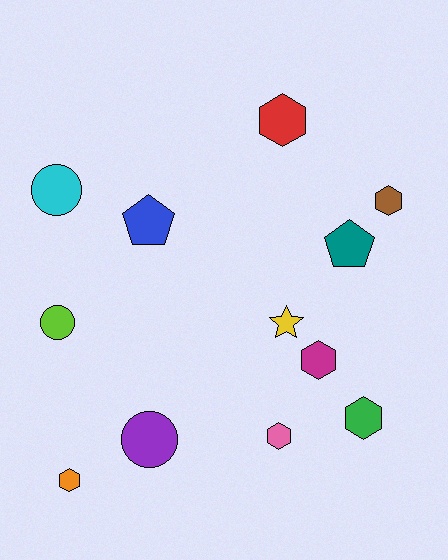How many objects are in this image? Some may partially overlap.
There are 12 objects.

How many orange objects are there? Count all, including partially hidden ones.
There is 1 orange object.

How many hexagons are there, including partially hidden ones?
There are 6 hexagons.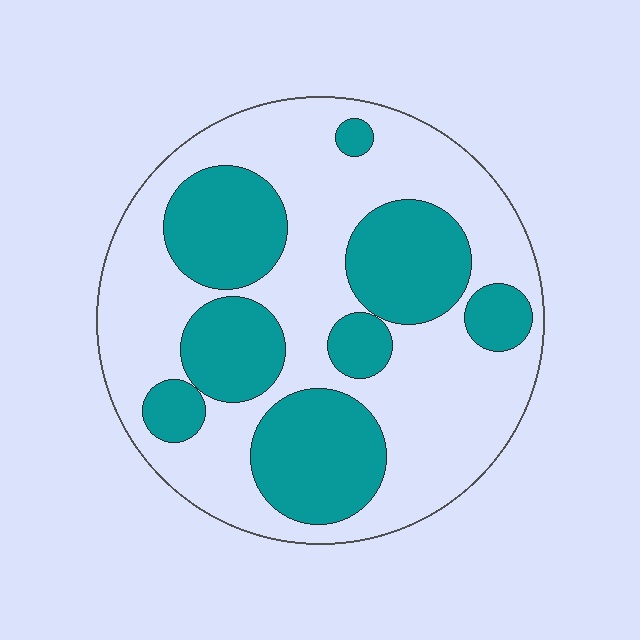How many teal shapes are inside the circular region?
8.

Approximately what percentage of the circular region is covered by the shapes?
Approximately 40%.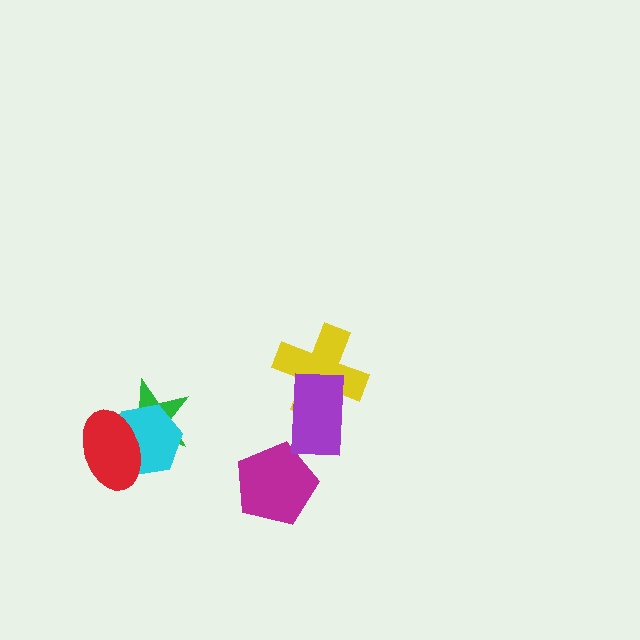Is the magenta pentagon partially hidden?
No, no other shape covers it.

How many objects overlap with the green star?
2 objects overlap with the green star.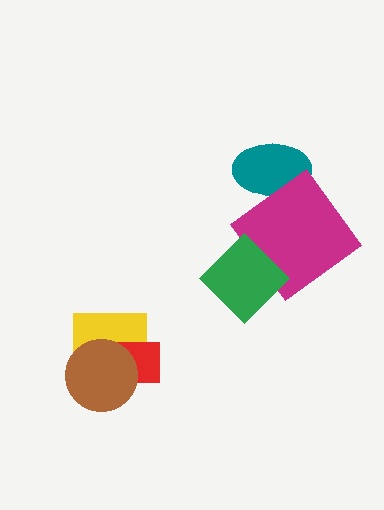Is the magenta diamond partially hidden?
Yes, it is partially covered by another shape.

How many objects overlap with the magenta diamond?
2 objects overlap with the magenta diamond.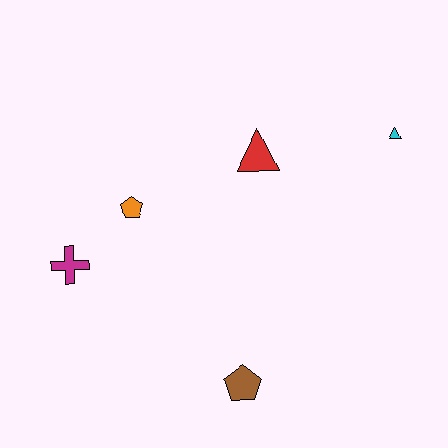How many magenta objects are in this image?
There is 1 magenta object.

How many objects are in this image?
There are 5 objects.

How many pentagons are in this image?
There are 2 pentagons.